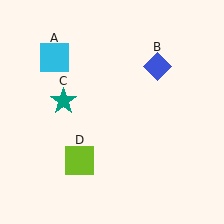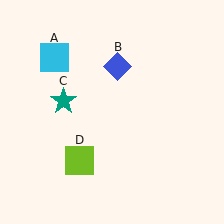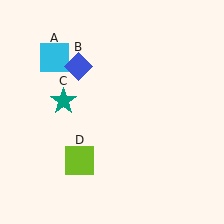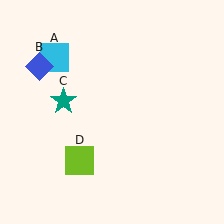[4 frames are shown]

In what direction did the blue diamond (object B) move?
The blue diamond (object B) moved left.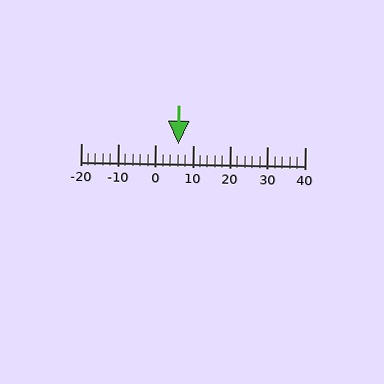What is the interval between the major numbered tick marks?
The major tick marks are spaced 10 units apart.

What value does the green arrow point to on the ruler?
The green arrow points to approximately 6.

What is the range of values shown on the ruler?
The ruler shows values from -20 to 40.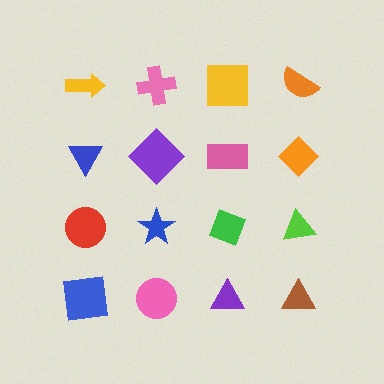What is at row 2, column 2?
A purple diamond.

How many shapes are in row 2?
4 shapes.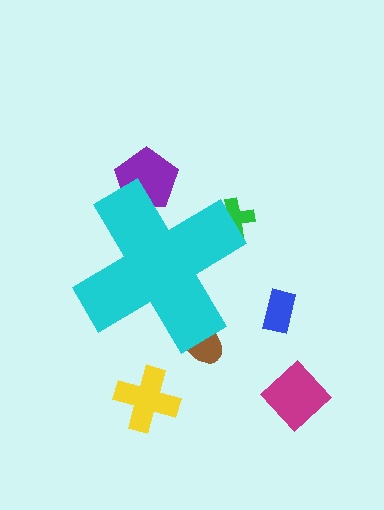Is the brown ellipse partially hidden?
Yes, the brown ellipse is partially hidden behind the cyan cross.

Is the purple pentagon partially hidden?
Yes, the purple pentagon is partially hidden behind the cyan cross.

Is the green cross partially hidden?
Yes, the green cross is partially hidden behind the cyan cross.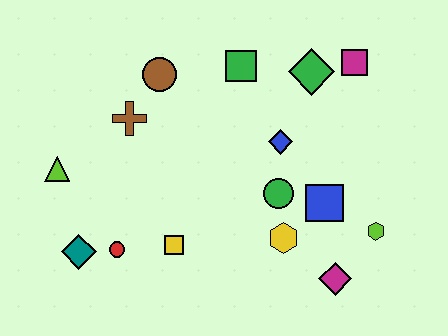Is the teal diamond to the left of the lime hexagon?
Yes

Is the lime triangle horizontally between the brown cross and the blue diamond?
No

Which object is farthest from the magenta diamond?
The lime triangle is farthest from the magenta diamond.